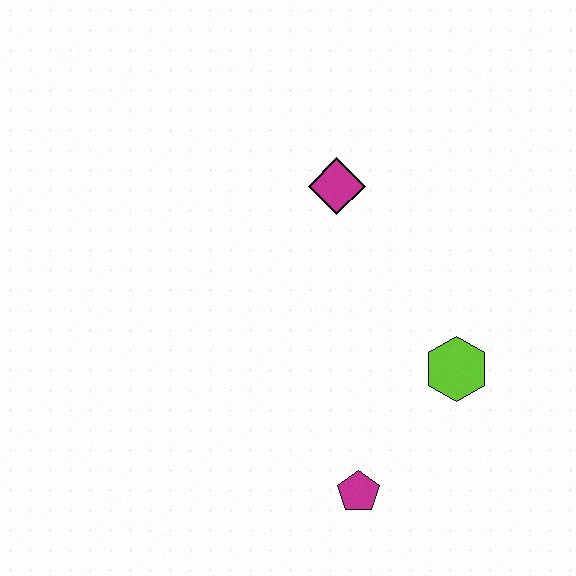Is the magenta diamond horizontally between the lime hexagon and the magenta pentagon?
No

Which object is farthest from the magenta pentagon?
The magenta diamond is farthest from the magenta pentagon.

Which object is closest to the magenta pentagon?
The lime hexagon is closest to the magenta pentagon.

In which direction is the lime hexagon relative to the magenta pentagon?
The lime hexagon is above the magenta pentagon.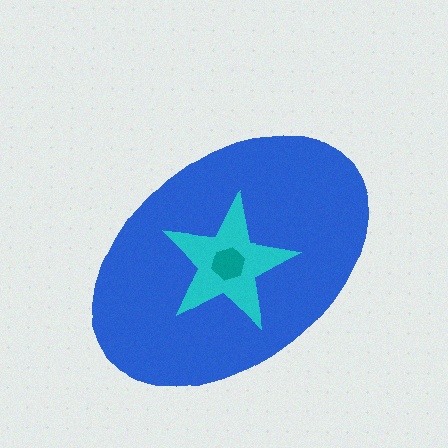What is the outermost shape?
The blue ellipse.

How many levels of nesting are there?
3.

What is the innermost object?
The teal hexagon.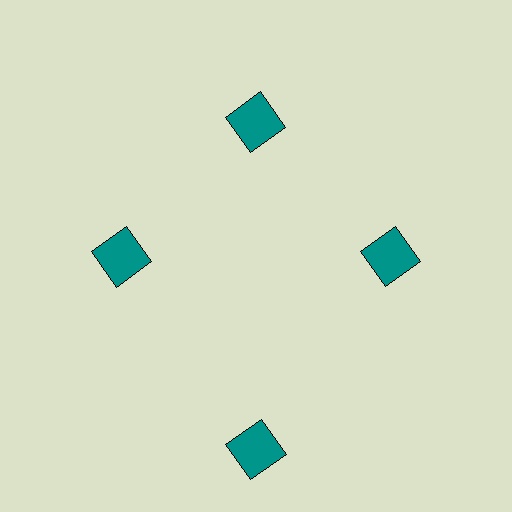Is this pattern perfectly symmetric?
No. The 4 teal squares are arranged in a ring, but one element near the 6 o'clock position is pushed outward from the center, breaking the 4-fold rotational symmetry.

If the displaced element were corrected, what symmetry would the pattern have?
It would have 4-fold rotational symmetry — the pattern would map onto itself every 90 degrees.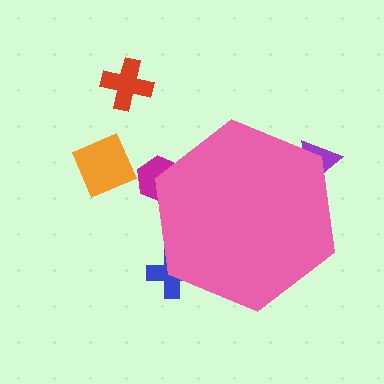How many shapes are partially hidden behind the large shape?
3 shapes are partially hidden.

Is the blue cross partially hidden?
Yes, the blue cross is partially hidden behind the pink hexagon.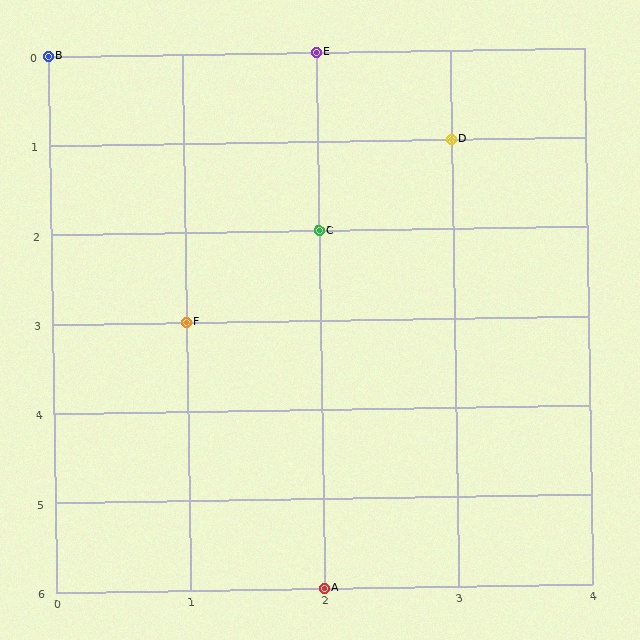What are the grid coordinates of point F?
Point F is at grid coordinates (1, 3).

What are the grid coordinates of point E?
Point E is at grid coordinates (2, 0).